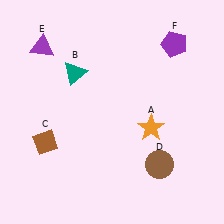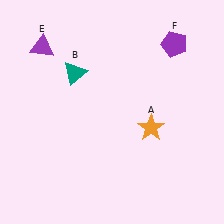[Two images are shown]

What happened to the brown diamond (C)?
The brown diamond (C) was removed in Image 2. It was in the bottom-left area of Image 1.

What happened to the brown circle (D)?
The brown circle (D) was removed in Image 2. It was in the bottom-right area of Image 1.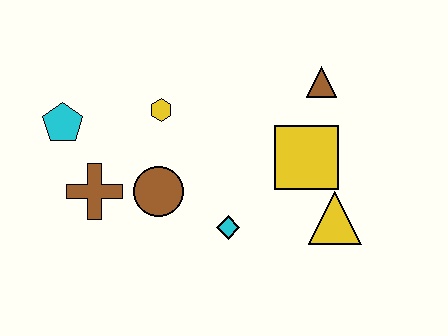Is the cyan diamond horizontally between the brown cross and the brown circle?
No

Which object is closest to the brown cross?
The brown circle is closest to the brown cross.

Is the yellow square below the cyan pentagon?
Yes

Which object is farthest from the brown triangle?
The cyan pentagon is farthest from the brown triangle.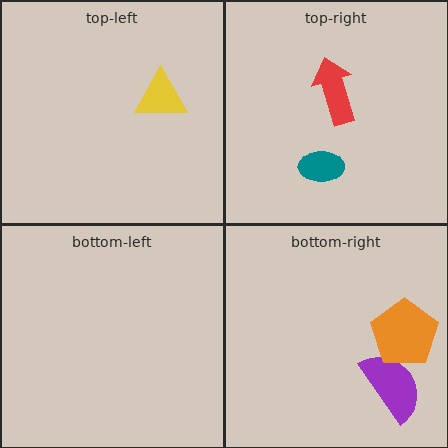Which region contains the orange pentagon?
The bottom-right region.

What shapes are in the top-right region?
The red arrow, the teal ellipse.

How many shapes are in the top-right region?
2.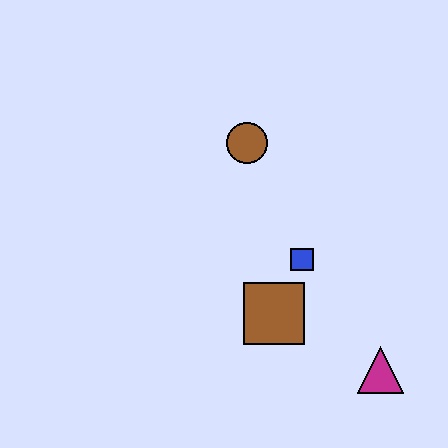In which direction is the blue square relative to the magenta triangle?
The blue square is above the magenta triangle.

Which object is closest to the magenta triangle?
The brown square is closest to the magenta triangle.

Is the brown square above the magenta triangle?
Yes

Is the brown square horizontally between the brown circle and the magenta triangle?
Yes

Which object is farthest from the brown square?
The brown circle is farthest from the brown square.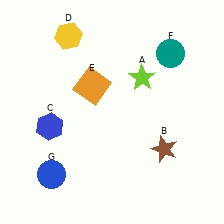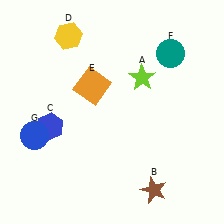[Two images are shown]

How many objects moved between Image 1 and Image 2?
2 objects moved between the two images.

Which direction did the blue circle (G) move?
The blue circle (G) moved up.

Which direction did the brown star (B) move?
The brown star (B) moved down.